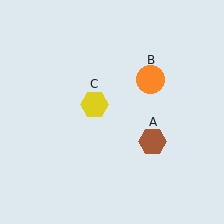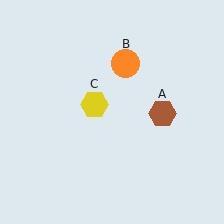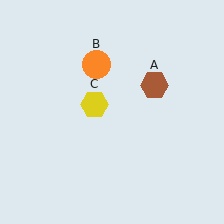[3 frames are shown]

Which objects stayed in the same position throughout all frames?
Yellow hexagon (object C) remained stationary.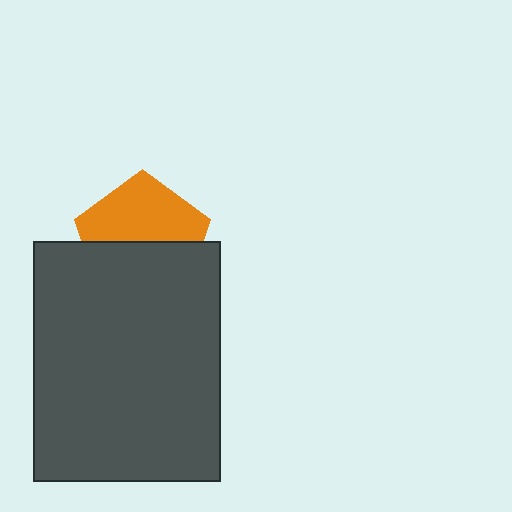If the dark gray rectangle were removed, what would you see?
You would see the complete orange pentagon.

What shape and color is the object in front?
The object in front is a dark gray rectangle.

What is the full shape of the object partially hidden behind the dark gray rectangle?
The partially hidden object is an orange pentagon.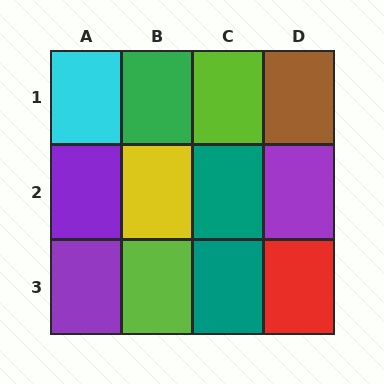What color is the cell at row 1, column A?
Cyan.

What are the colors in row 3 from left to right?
Purple, lime, teal, red.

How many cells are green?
1 cell is green.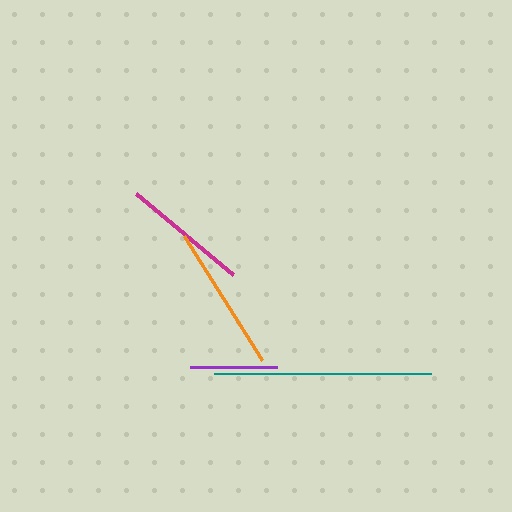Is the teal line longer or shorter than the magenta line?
The teal line is longer than the magenta line.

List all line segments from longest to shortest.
From longest to shortest: teal, orange, magenta, purple.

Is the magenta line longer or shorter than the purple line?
The magenta line is longer than the purple line.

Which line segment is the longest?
The teal line is the longest at approximately 217 pixels.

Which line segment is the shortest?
The purple line is the shortest at approximately 87 pixels.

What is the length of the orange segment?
The orange segment is approximately 147 pixels long.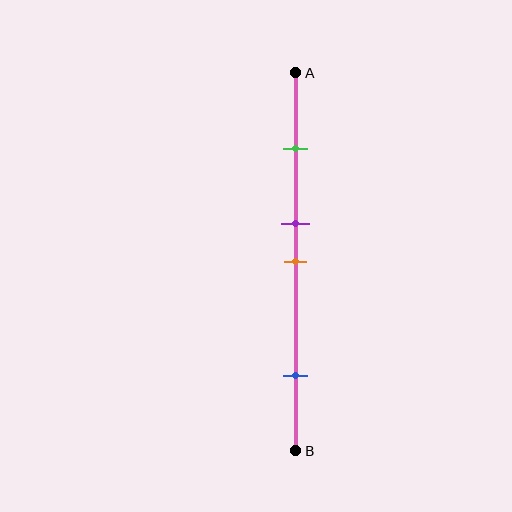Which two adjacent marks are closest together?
The purple and orange marks are the closest adjacent pair.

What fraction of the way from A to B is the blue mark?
The blue mark is approximately 80% (0.8) of the way from A to B.